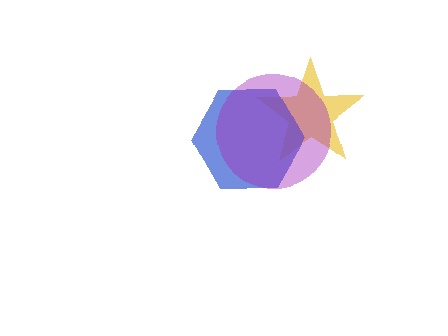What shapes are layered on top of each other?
The layered shapes are: a yellow star, a blue hexagon, a purple circle.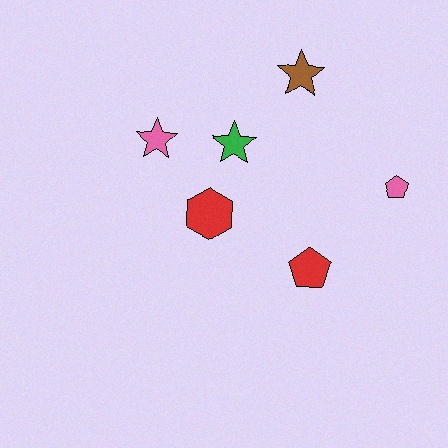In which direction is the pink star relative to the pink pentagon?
The pink star is to the left of the pink pentagon.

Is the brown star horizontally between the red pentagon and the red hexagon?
Yes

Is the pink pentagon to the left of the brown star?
No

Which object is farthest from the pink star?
The pink pentagon is farthest from the pink star.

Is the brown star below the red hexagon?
No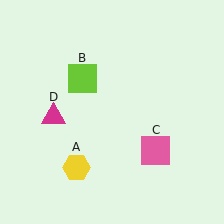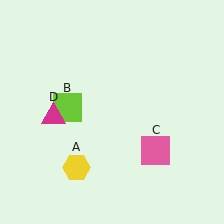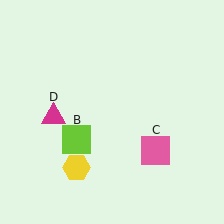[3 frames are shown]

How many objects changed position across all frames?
1 object changed position: lime square (object B).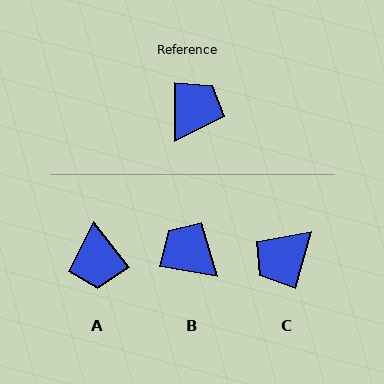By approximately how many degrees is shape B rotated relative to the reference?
Approximately 81 degrees counter-clockwise.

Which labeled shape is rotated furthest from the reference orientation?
C, about 164 degrees away.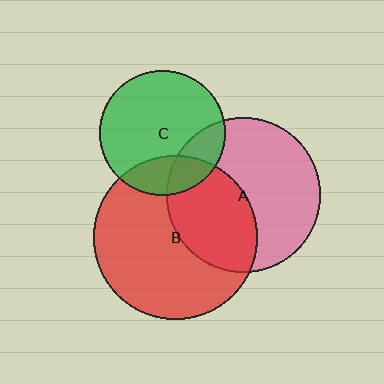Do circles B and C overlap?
Yes.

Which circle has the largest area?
Circle B (red).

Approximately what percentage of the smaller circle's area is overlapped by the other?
Approximately 20%.